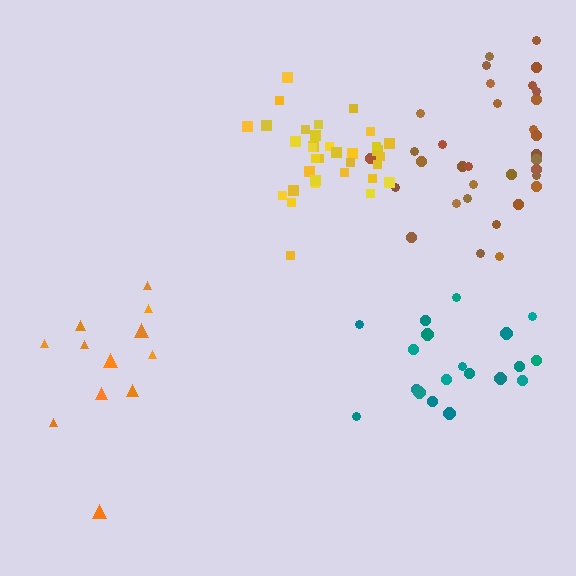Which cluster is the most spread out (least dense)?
Orange.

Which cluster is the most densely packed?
Yellow.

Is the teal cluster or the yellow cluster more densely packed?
Yellow.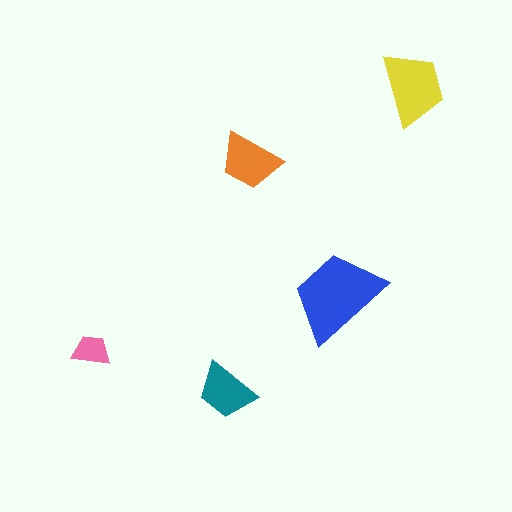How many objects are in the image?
There are 5 objects in the image.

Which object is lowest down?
The teal trapezoid is bottommost.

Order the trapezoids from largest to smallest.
the blue one, the yellow one, the orange one, the teal one, the pink one.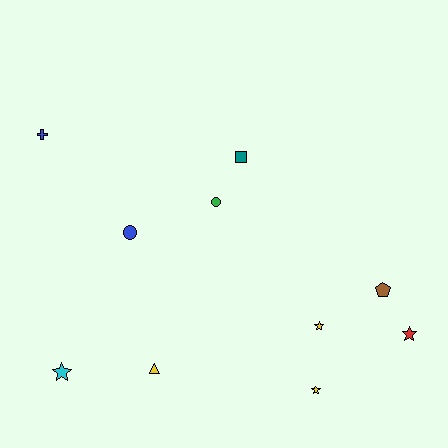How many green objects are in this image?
There is 1 green object.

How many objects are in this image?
There are 10 objects.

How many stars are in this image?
There are 4 stars.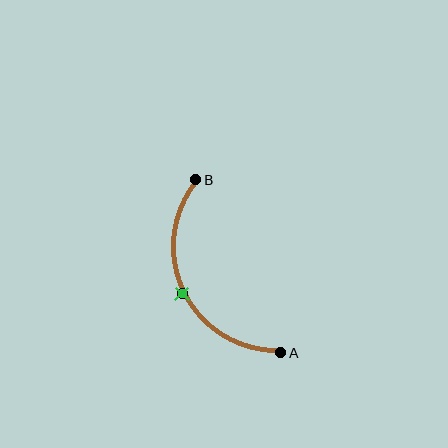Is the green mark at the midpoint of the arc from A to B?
Yes. The green mark lies on the arc at equal arc-length from both A and B — it is the arc midpoint.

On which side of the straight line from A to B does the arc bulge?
The arc bulges to the left of the straight line connecting A and B.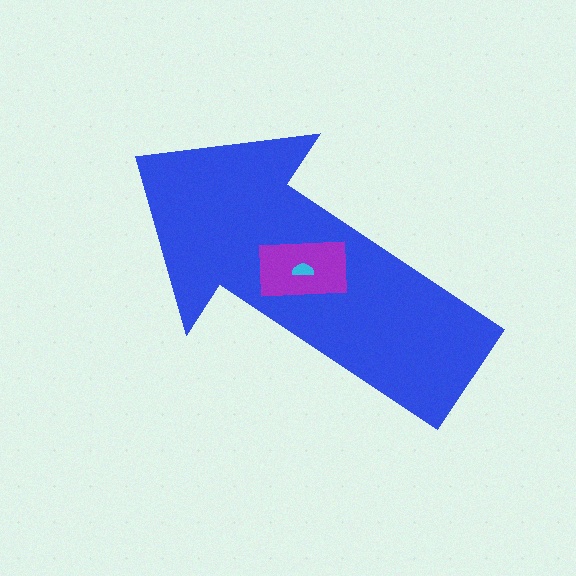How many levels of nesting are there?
3.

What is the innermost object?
The cyan semicircle.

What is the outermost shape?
The blue arrow.